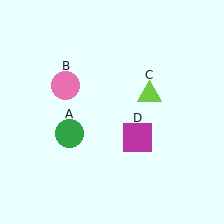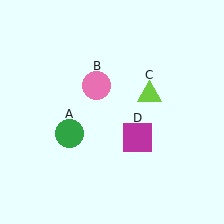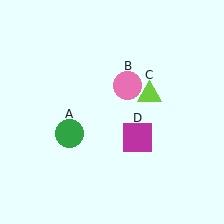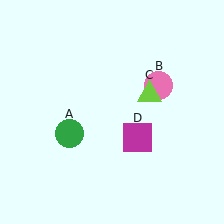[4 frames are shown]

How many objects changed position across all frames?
1 object changed position: pink circle (object B).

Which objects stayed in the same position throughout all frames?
Green circle (object A) and lime triangle (object C) and magenta square (object D) remained stationary.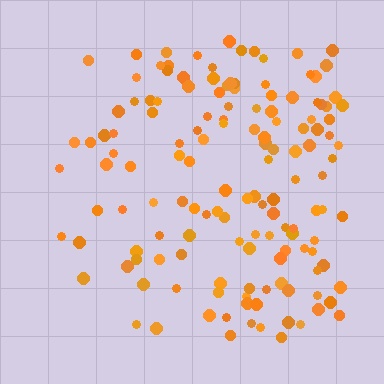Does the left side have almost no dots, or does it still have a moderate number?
Still a moderate number, just noticeably fewer than the right.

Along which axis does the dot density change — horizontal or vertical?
Horizontal.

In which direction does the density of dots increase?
From left to right, with the right side densest.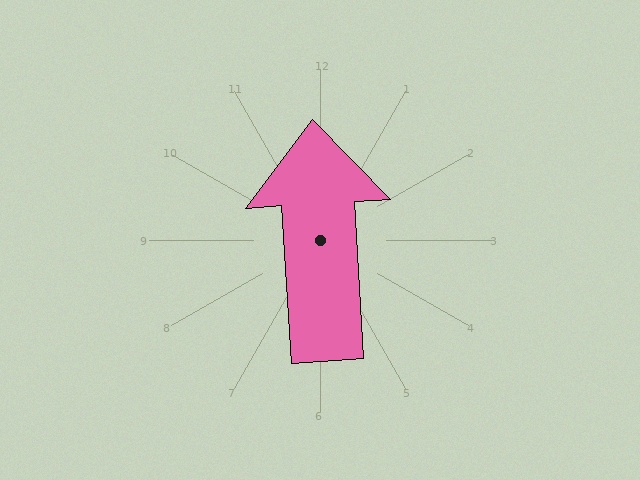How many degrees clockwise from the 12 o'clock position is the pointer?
Approximately 356 degrees.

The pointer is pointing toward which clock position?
Roughly 12 o'clock.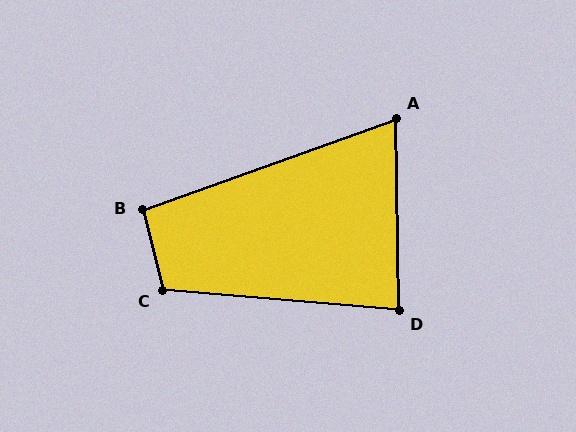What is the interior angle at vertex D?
Approximately 84 degrees (acute).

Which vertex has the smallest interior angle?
A, at approximately 71 degrees.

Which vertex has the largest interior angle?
C, at approximately 109 degrees.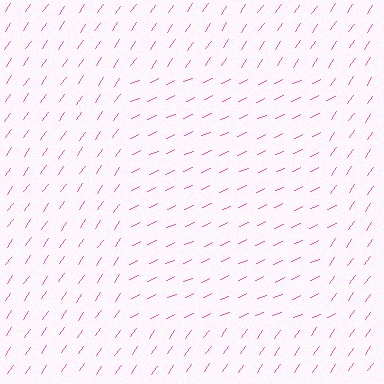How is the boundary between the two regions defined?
The boundary is defined purely by a change in line orientation (approximately 31 degrees difference). All lines are the same color and thickness.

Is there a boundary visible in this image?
Yes, there is a texture boundary formed by a change in line orientation.